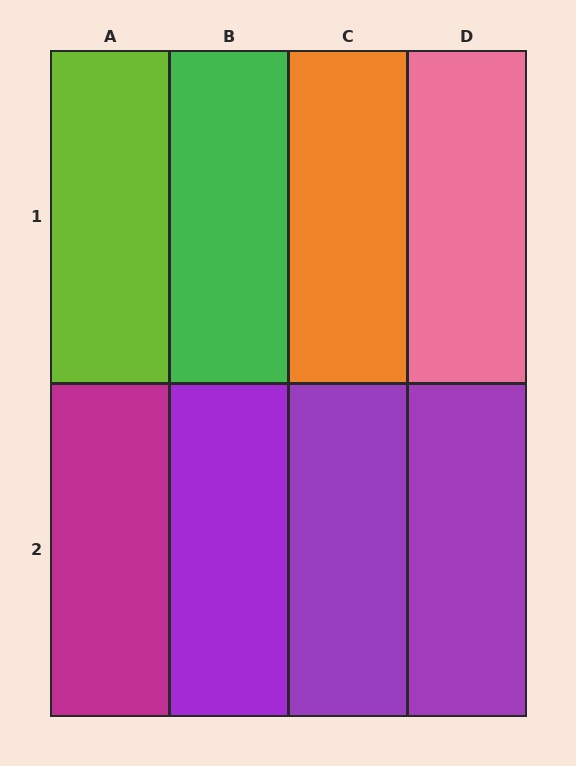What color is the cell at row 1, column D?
Pink.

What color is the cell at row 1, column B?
Green.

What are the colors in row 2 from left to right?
Magenta, purple, purple, purple.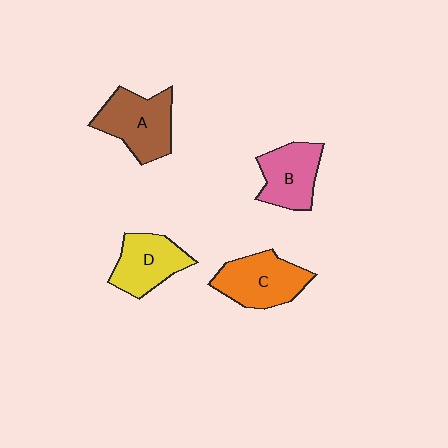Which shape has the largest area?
Shape A (brown).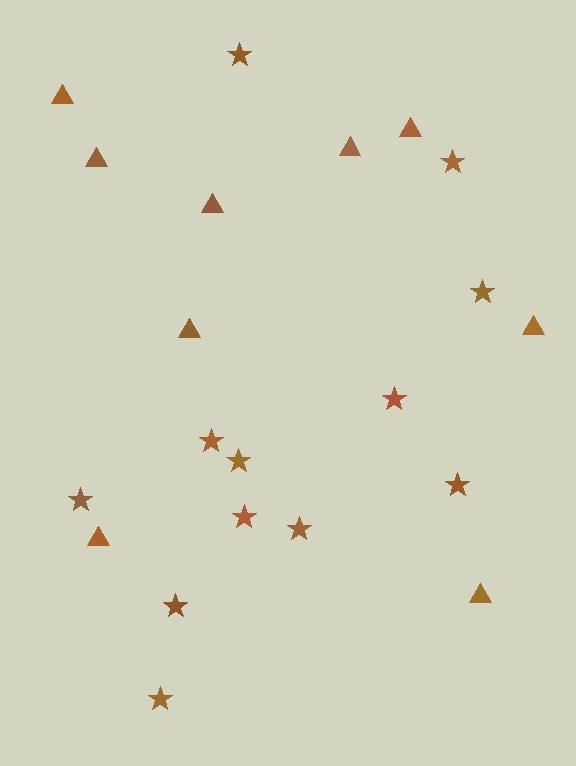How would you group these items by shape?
There are 2 groups: one group of stars (12) and one group of triangles (9).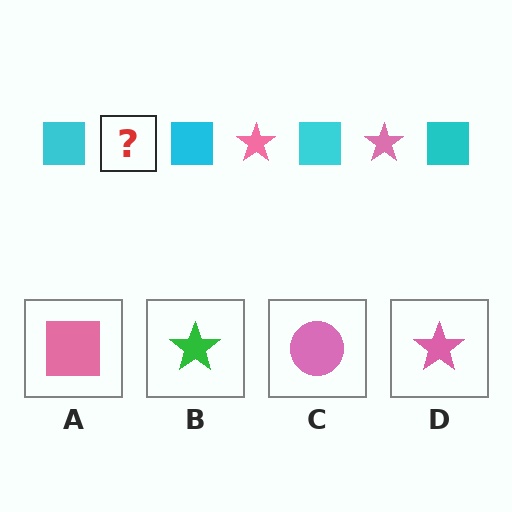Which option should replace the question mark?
Option D.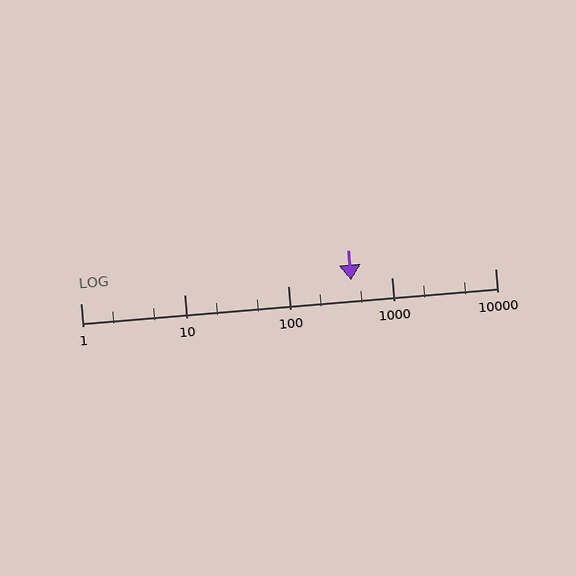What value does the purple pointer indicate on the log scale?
The pointer indicates approximately 410.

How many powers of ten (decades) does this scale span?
The scale spans 4 decades, from 1 to 10000.